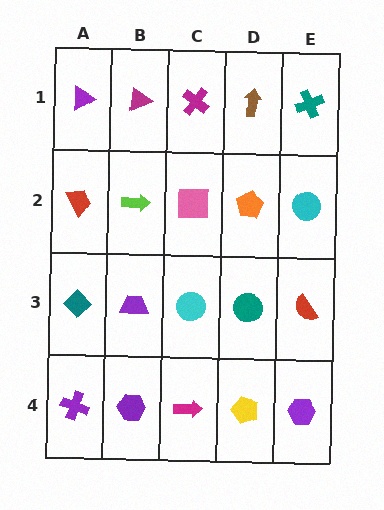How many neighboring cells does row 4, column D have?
3.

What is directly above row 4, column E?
A red semicircle.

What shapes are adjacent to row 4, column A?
A teal diamond (row 3, column A), a purple hexagon (row 4, column B).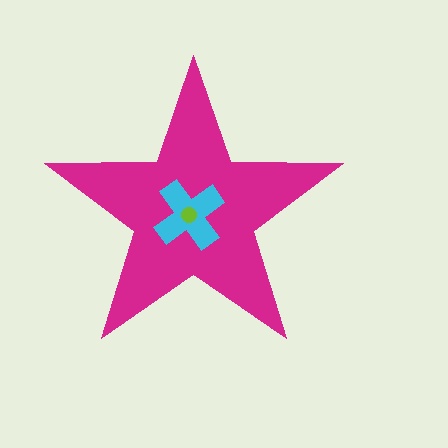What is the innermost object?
The lime circle.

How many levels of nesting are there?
3.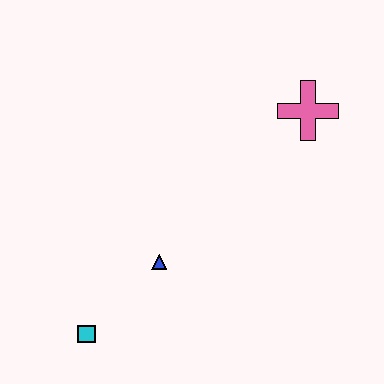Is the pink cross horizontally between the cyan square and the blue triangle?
No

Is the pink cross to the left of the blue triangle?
No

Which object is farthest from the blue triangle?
The pink cross is farthest from the blue triangle.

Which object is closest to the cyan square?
The blue triangle is closest to the cyan square.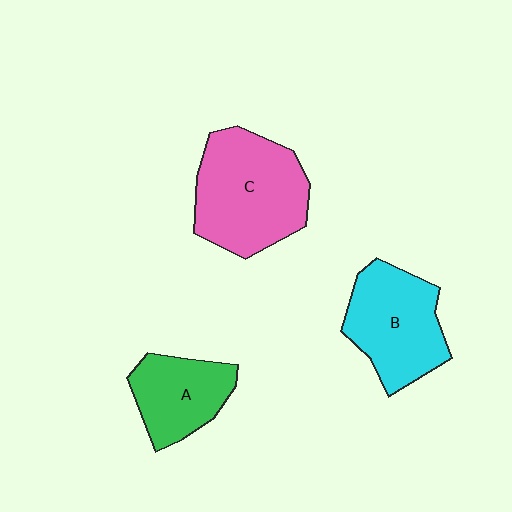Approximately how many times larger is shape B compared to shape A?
Approximately 1.3 times.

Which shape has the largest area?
Shape C (pink).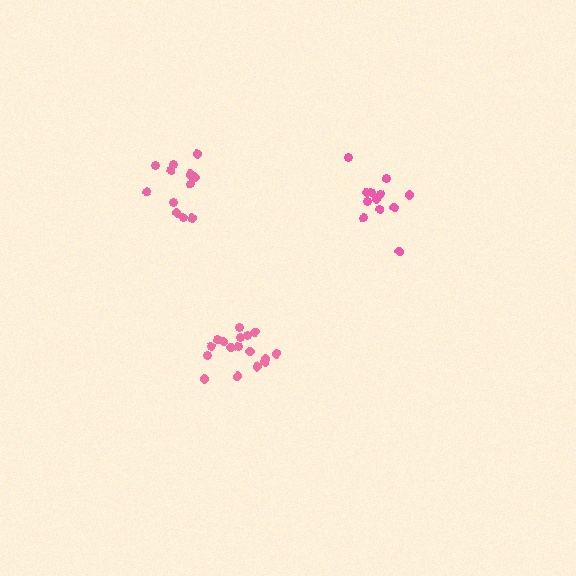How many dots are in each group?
Group 1: 12 dots, Group 2: 17 dots, Group 3: 12 dots (41 total).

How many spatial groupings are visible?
There are 3 spatial groupings.